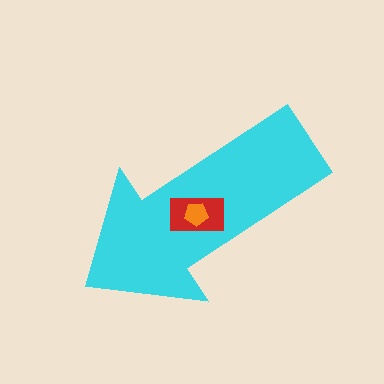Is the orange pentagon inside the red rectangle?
Yes.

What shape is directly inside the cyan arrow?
The red rectangle.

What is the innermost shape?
The orange pentagon.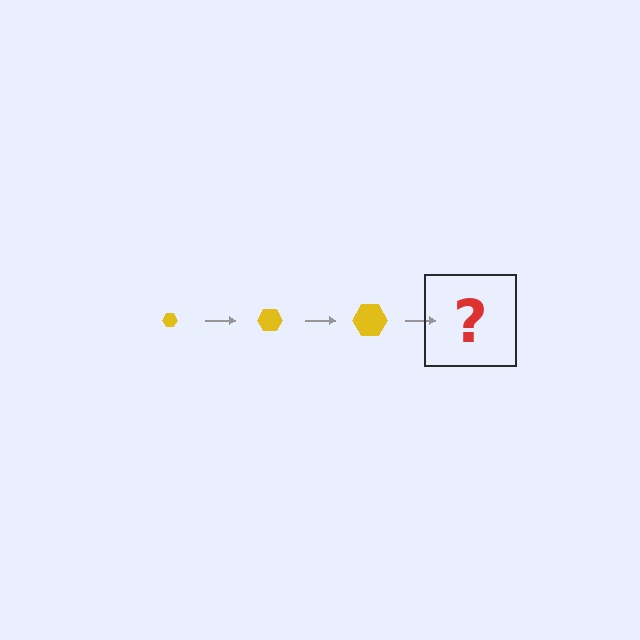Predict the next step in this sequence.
The next step is a yellow hexagon, larger than the previous one.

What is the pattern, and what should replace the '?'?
The pattern is that the hexagon gets progressively larger each step. The '?' should be a yellow hexagon, larger than the previous one.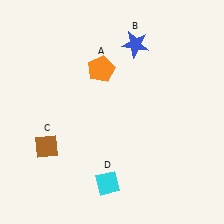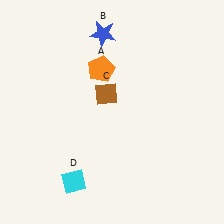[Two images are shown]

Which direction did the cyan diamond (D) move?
The cyan diamond (D) moved left.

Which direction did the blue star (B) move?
The blue star (B) moved left.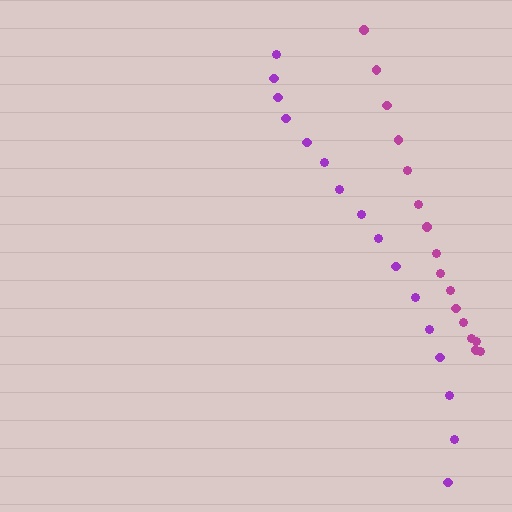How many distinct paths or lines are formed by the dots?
There are 2 distinct paths.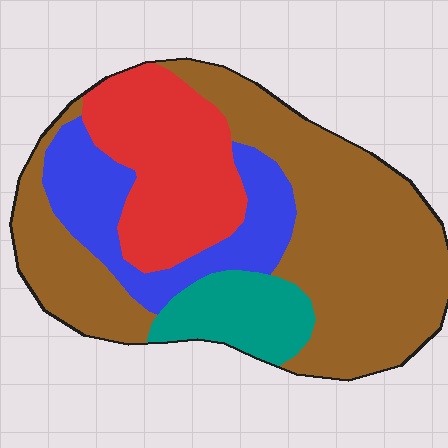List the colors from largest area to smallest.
From largest to smallest: brown, red, blue, teal.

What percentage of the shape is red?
Red takes up about one fifth (1/5) of the shape.